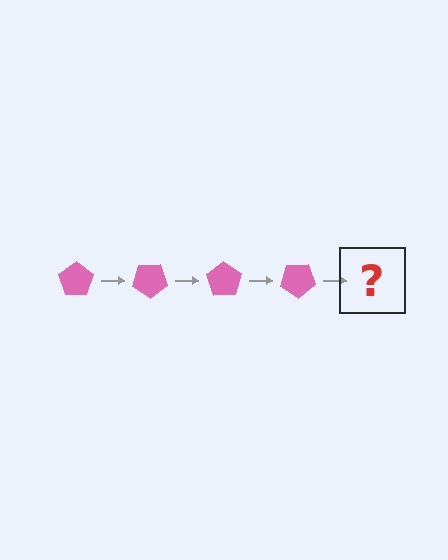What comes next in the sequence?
The next element should be a pink pentagon rotated 140 degrees.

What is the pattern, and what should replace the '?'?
The pattern is that the pentagon rotates 35 degrees each step. The '?' should be a pink pentagon rotated 140 degrees.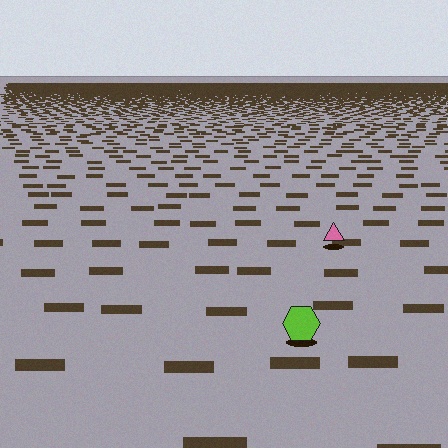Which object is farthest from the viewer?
The pink triangle is farthest from the viewer. It appears smaller and the ground texture around it is denser.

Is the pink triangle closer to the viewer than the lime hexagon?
No. The lime hexagon is closer — you can tell from the texture gradient: the ground texture is coarser near it.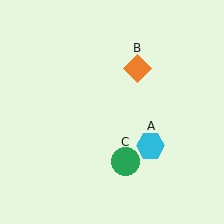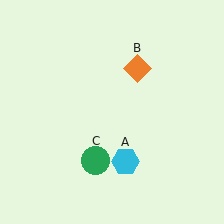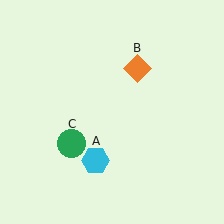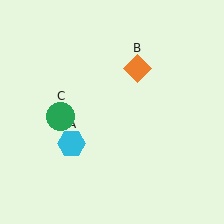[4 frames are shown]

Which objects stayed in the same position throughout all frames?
Orange diamond (object B) remained stationary.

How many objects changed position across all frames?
2 objects changed position: cyan hexagon (object A), green circle (object C).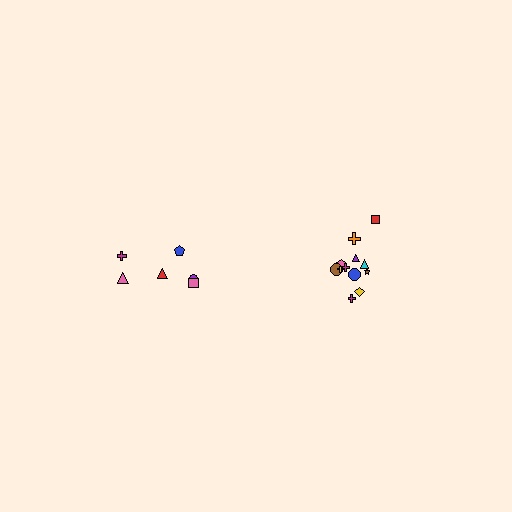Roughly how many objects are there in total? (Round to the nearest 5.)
Roughly 20 objects in total.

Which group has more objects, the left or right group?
The right group.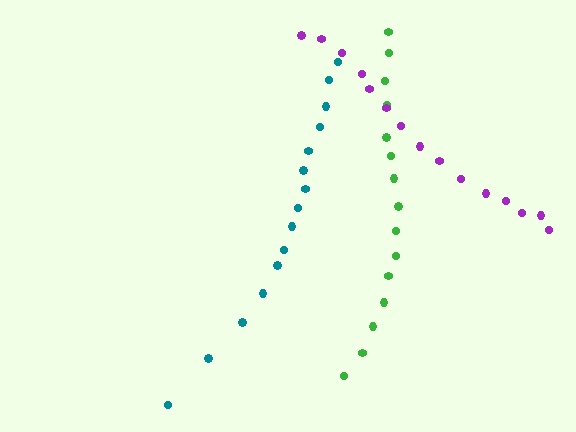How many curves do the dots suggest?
There are 3 distinct paths.